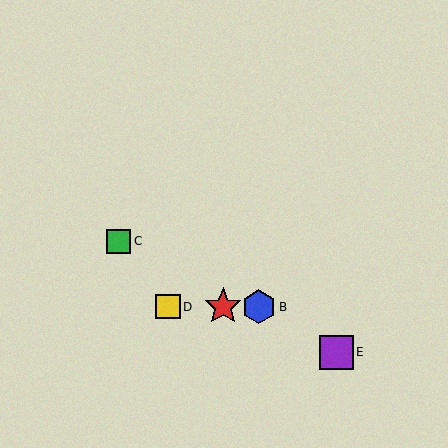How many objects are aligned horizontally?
3 objects (A, B, D) are aligned horizontally.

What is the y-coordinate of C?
Object C is at y≈241.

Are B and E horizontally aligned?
No, B is at y≈307 and E is at y≈352.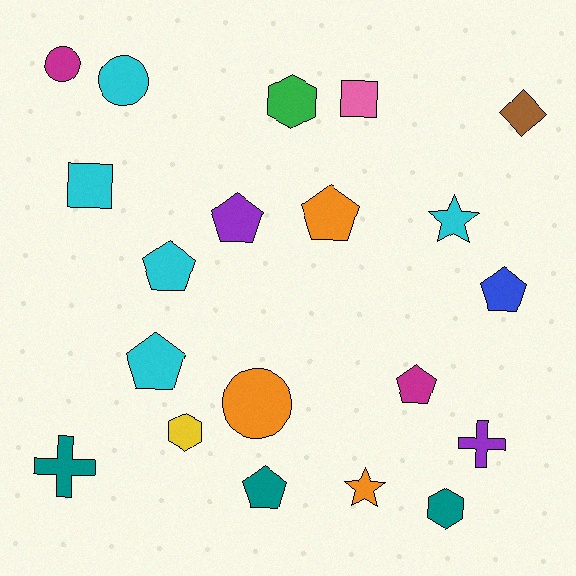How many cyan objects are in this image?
There are 5 cyan objects.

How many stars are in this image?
There are 2 stars.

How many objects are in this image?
There are 20 objects.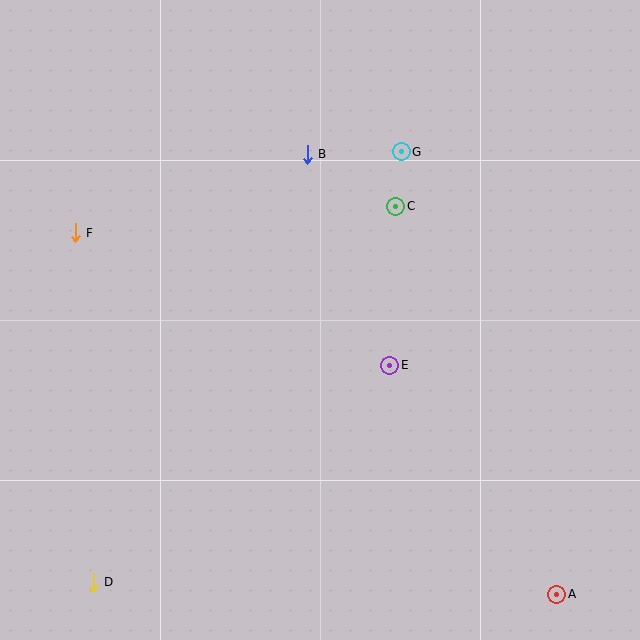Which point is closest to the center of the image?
Point E at (390, 365) is closest to the center.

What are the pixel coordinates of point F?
Point F is at (75, 233).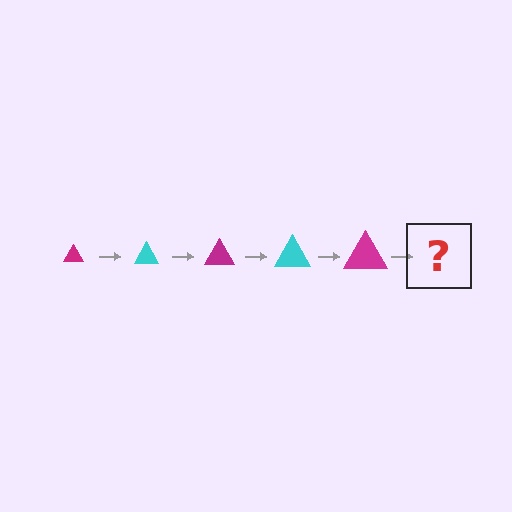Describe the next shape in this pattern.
It should be a cyan triangle, larger than the previous one.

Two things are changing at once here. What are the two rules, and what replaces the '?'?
The two rules are that the triangle grows larger each step and the color cycles through magenta and cyan. The '?' should be a cyan triangle, larger than the previous one.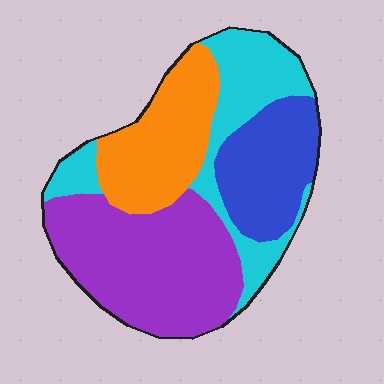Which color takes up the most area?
Purple, at roughly 35%.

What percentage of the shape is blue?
Blue covers 19% of the shape.